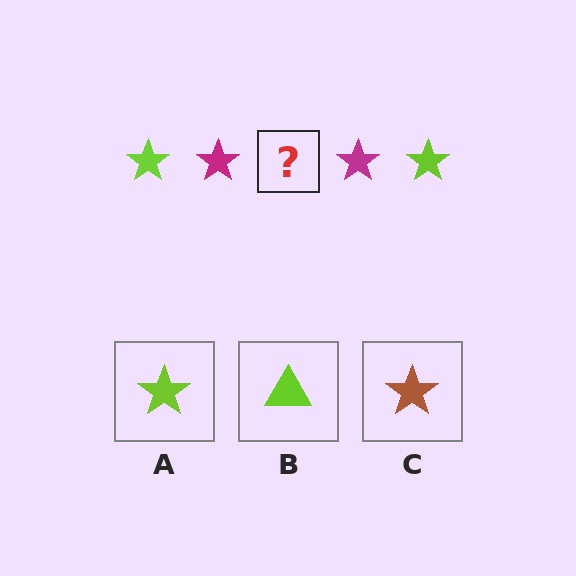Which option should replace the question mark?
Option A.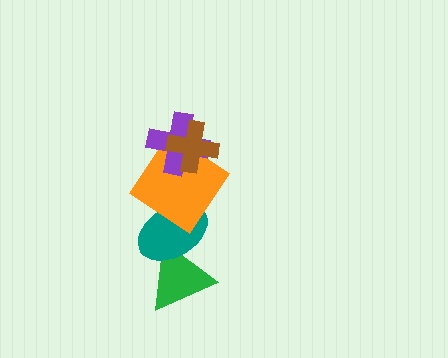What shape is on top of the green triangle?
The teal ellipse is on top of the green triangle.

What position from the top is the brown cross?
The brown cross is 1st from the top.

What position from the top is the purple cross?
The purple cross is 2nd from the top.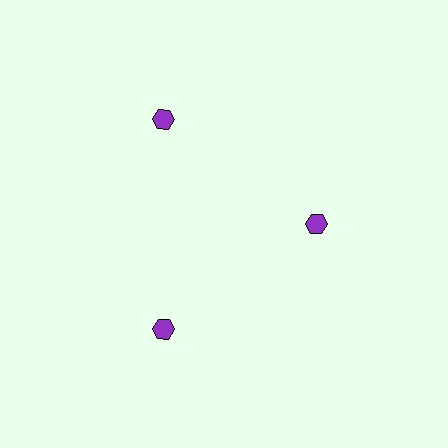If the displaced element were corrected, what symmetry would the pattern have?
It would have 3-fold rotational symmetry — the pattern would map onto itself every 120 degrees.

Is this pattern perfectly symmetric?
No. The 3 purple hexagons are arranged in a ring, but one element near the 3 o'clock position is pulled inward toward the center, breaking the 3-fold rotational symmetry.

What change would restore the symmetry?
The symmetry would be restored by moving it outward, back onto the ring so that all 3 hexagons sit at equal angles and equal distance from the center.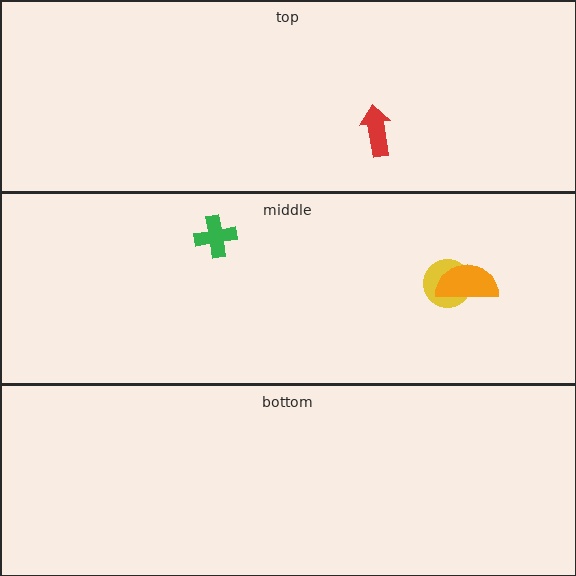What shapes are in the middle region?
The yellow circle, the green cross, the orange semicircle.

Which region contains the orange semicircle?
The middle region.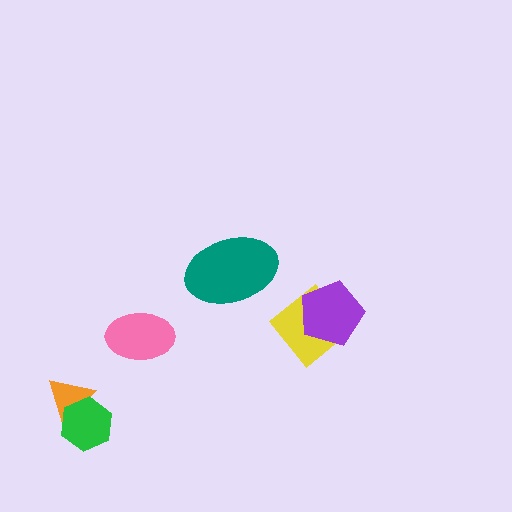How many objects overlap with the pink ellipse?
0 objects overlap with the pink ellipse.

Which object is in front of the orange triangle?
The green hexagon is in front of the orange triangle.